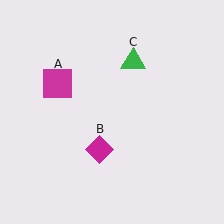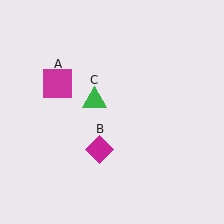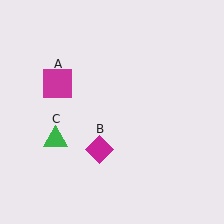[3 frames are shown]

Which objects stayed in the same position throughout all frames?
Magenta square (object A) and magenta diamond (object B) remained stationary.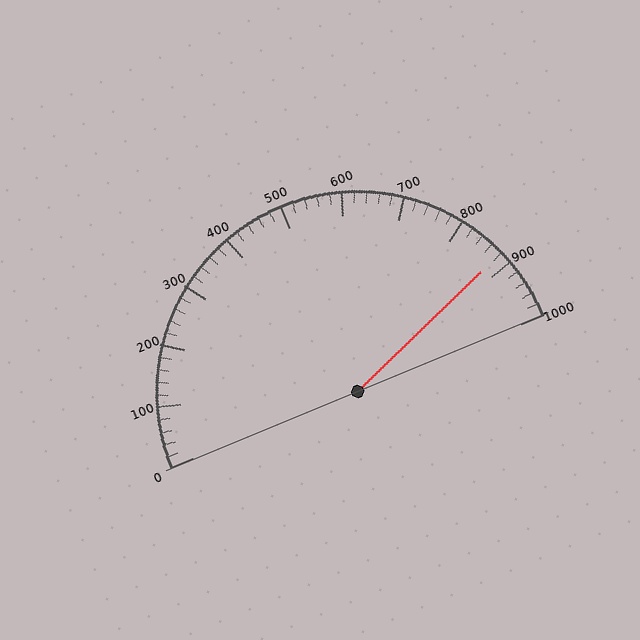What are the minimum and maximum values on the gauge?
The gauge ranges from 0 to 1000.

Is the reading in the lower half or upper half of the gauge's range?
The reading is in the upper half of the range (0 to 1000).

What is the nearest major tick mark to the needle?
The nearest major tick mark is 900.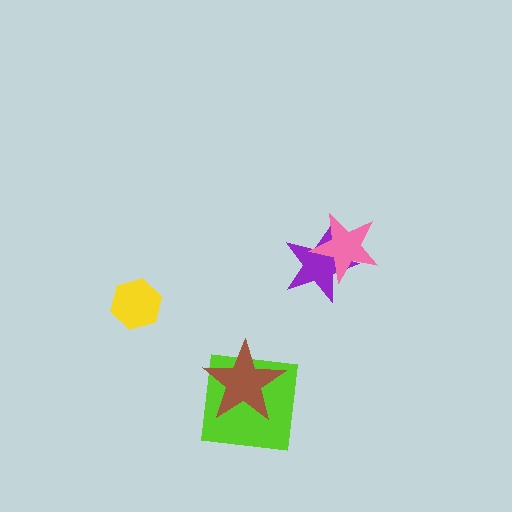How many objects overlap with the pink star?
1 object overlaps with the pink star.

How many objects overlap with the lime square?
1 object overlaps with the lime square.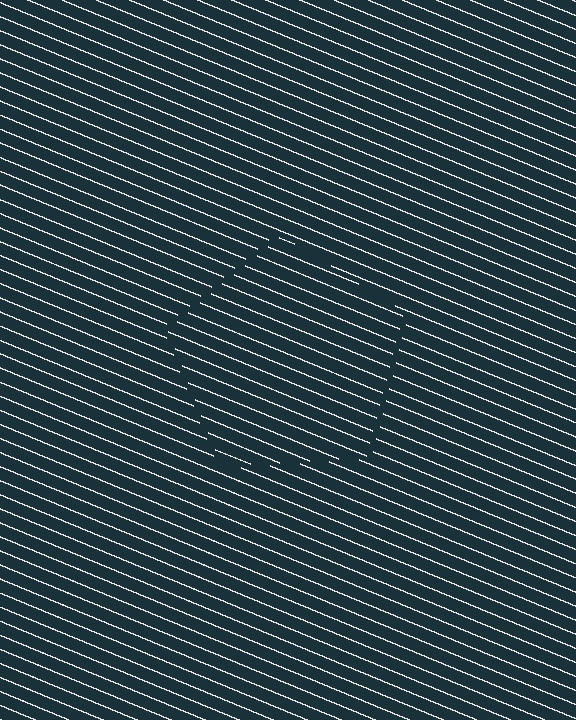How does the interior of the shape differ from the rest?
The interior of the shape contains the same grating, shifted by half a period — the contour is defined by the phase discontinuity where line-ends from the inner and outer gratings abut.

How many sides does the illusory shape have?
5 sides — the line-ends trace a pentagon.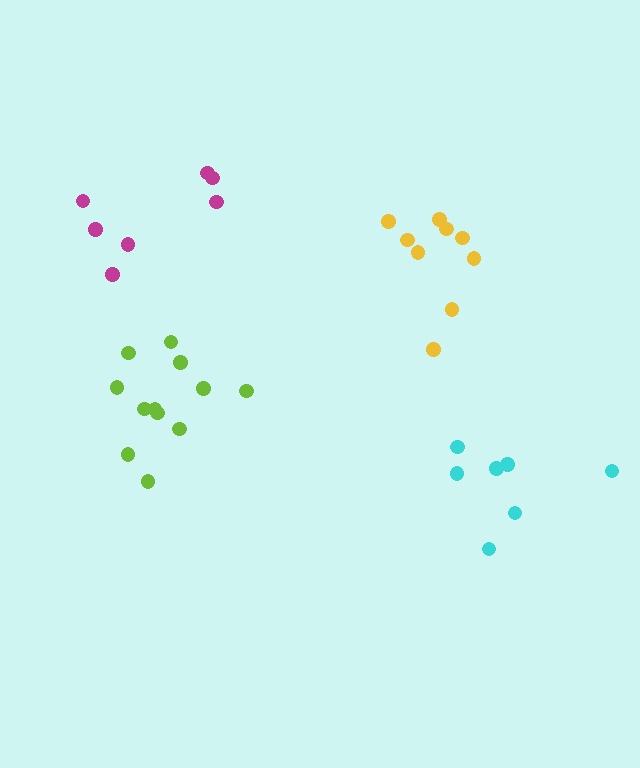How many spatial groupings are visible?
There are 4 spatial groupings.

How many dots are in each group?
Group 1: 7 dots, Group 2: 9 dots, Group 3: 12 dots, Group 4: 7 dots (35 total).